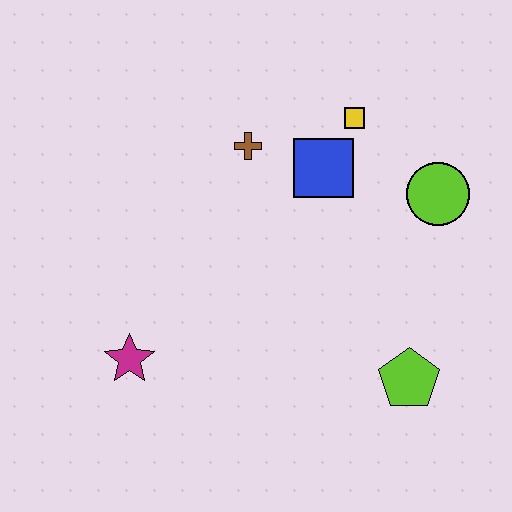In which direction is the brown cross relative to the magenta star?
The brown cross is above the magenta star.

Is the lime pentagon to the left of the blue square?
No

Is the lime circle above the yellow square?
No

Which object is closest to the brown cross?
The blue square is closest to the brown cross.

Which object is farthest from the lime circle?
The magenta star is farthest from the lime circle.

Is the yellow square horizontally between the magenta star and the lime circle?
Yes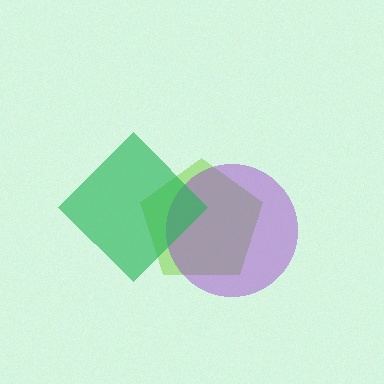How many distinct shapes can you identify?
There are 3 distinct shapes: a lime pentagon, a purple circle, a green diamond.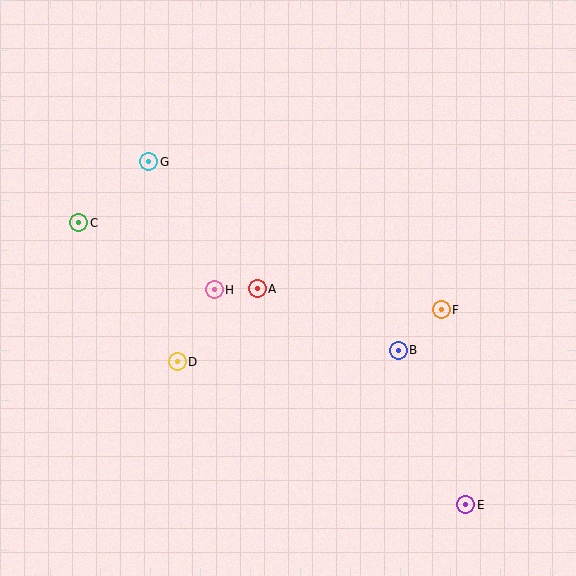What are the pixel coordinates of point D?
Point D is at (177, 362).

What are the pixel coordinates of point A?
Point A is at (257, 289).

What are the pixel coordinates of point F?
Point F is at (441, 310).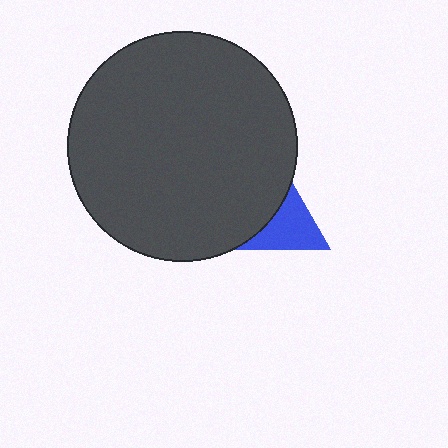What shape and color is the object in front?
The object in front is a dark gray circle.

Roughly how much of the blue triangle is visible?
A small part of it is visible (roughly 40%).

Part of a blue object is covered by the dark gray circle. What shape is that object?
It is a triangle.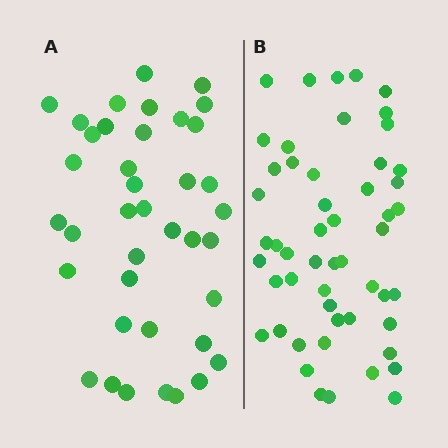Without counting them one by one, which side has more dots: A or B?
Region B (the right region) has more dots.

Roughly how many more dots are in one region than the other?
Region B has approximately 15 more dots than region A.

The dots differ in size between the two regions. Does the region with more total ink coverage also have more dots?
No. Region A has more total ink coverage because its dots are larger, but region B actually contains more individual dots. Total area can be misleading — the number of items is what matters here.